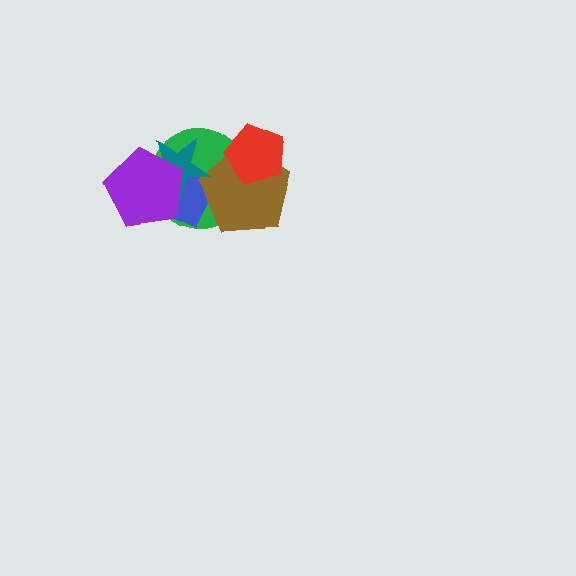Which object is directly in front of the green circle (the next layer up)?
The blue square is directly in front of the green circle.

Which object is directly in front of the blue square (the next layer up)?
The brown pentagon is directly in front of the blue square.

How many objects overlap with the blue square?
4 objects overlap with the blue square.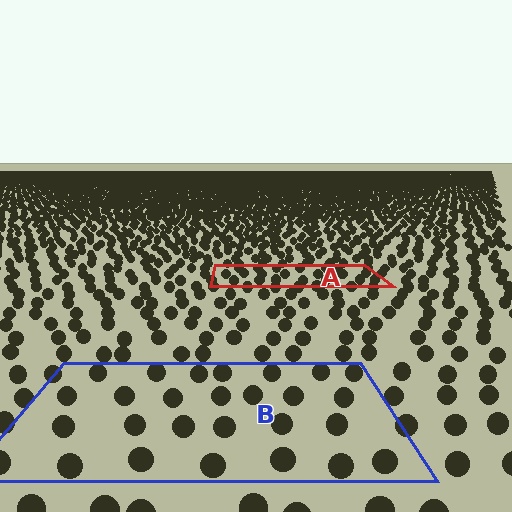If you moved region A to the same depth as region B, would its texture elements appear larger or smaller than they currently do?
They would appear larger. At a closer depth, the same texture elements are projected at a bigger on-screen size.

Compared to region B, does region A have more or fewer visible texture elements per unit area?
Region A has more texture elements per unit area — they are packed more densely because it is farther away.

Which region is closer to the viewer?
Region B is closer. The texture elements there are larger and more spread out.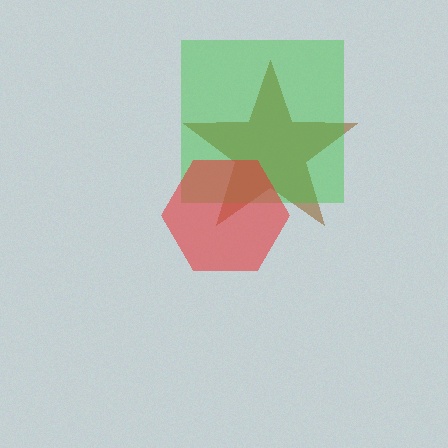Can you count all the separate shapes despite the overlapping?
Yes, there are 3 separate shapes.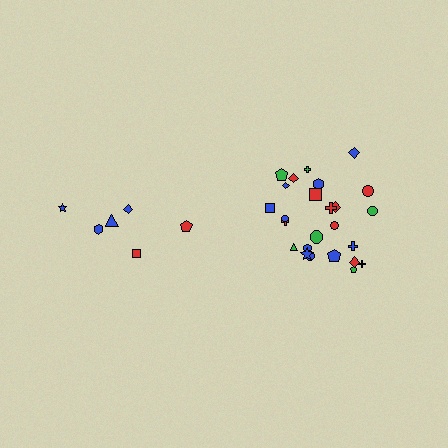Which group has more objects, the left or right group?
The right group.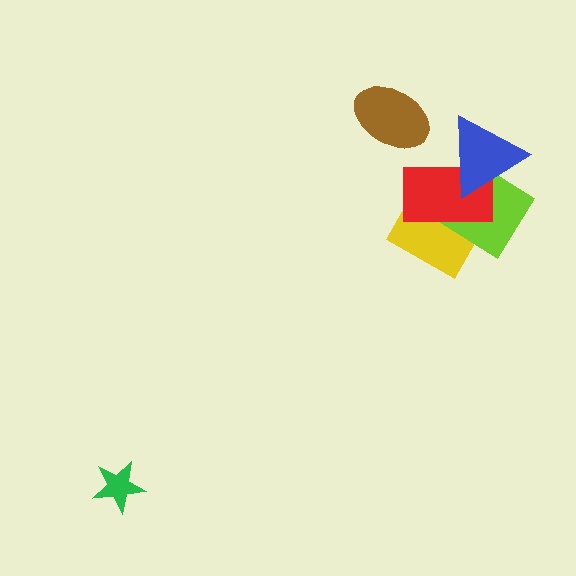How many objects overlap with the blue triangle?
2 objects overlap with the blue triangle.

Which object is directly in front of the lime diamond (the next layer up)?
The red rectangle is directly in front of the lime diamond.